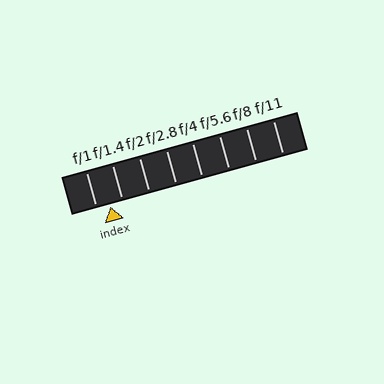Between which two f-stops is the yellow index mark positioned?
The index mark is between f/1 and f/1.4.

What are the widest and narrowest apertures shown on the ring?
The widest aperture shown is f/1 and the narrowest is f/11.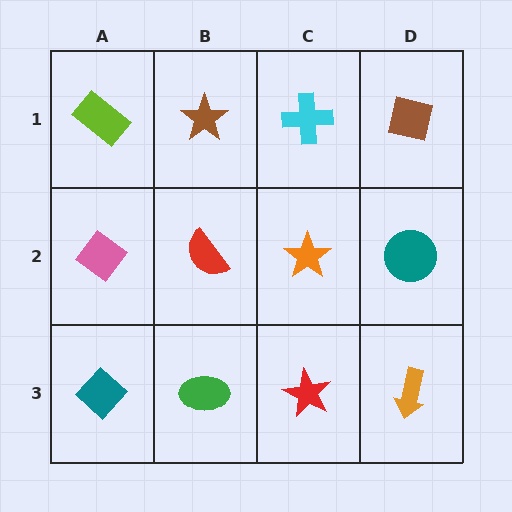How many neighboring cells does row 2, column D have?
3.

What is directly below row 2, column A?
A teal diamond.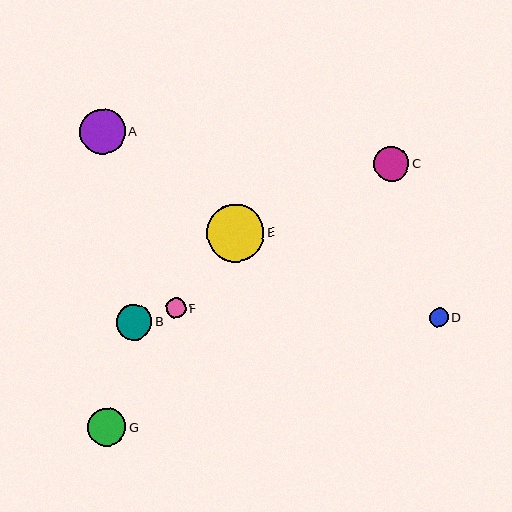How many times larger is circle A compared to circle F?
Circle A is approximately 2.3 times the size of circle F.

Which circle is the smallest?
Circle D is the smallest with a size of approximately 19 pixels.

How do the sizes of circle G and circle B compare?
Circle G and circle B are approximately the same size.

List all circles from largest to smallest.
From largest to smallest: E, A, G, B, C, F, D.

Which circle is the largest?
Circle E is the largest with a size of approximately 57 pixels.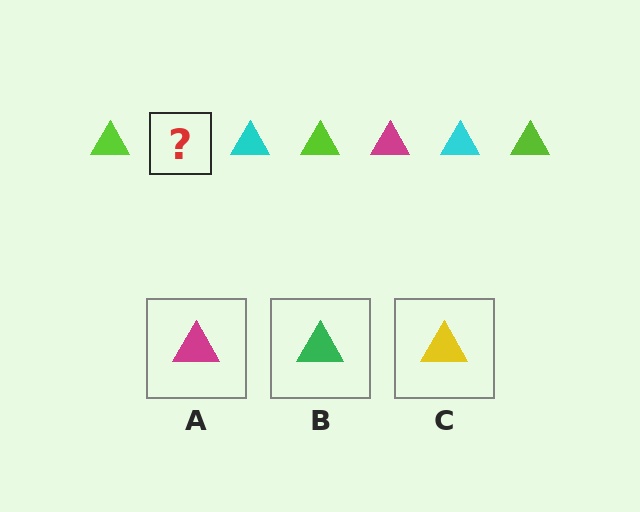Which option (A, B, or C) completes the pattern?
A.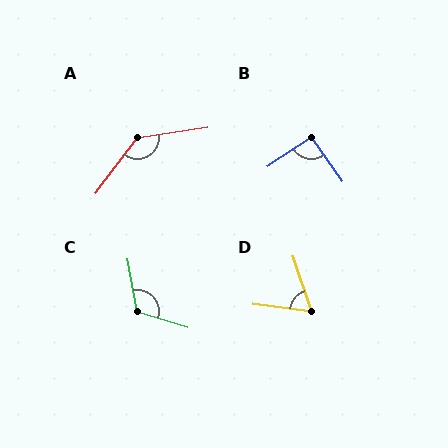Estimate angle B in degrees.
Approximately 92 degrees.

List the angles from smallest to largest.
D (64°), B (92°), C (117°), A (136°).